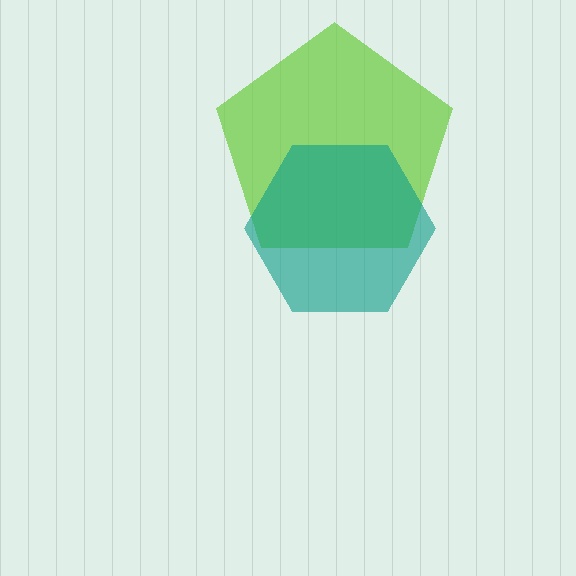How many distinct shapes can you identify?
There are 2 distinct shapes: a lime pentagon, a teal hexagon.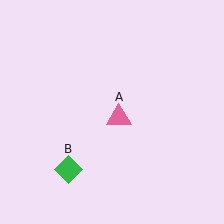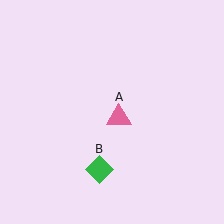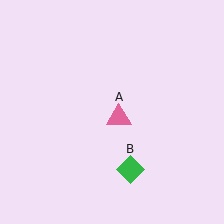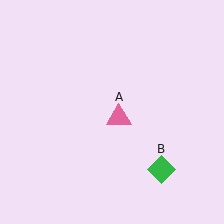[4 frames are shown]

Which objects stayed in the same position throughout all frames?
Pink triangle (object A) remained stationary.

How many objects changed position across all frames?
1 object changed position: green diamond (object B).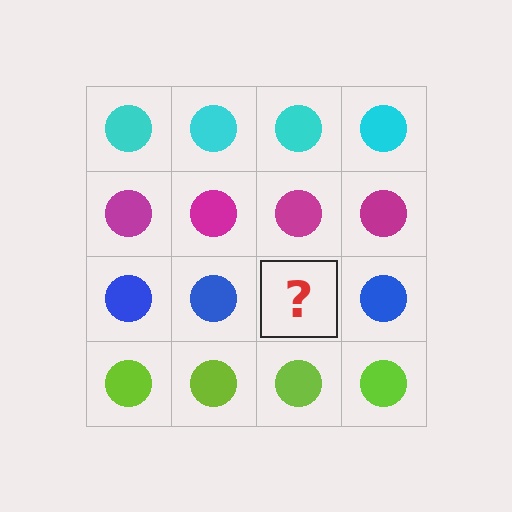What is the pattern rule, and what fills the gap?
The rule is that each row has a consistent color. The gap should be filled with a blue circle.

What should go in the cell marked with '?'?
The missing cell should contain a blue circle.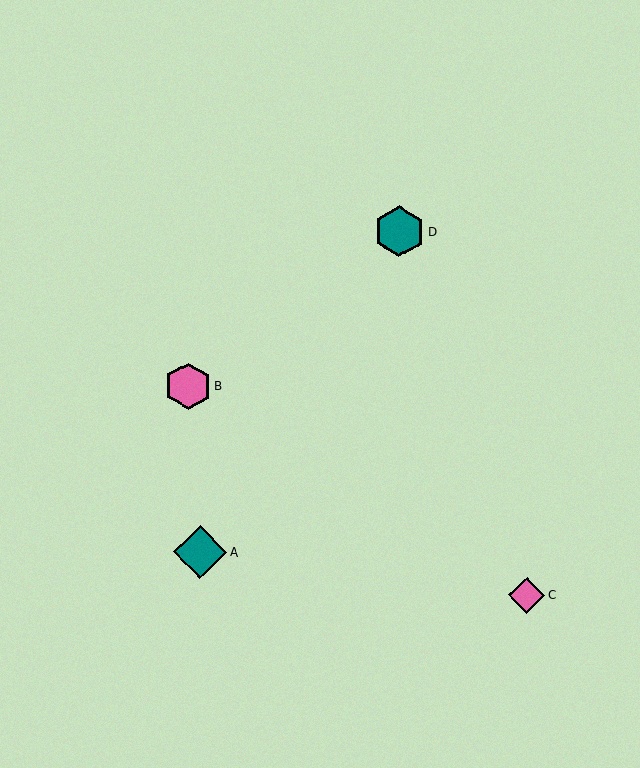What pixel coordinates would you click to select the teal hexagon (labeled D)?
Click at (399, 232) to select the teal hexagon D.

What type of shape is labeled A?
Shape A is a teal diamond.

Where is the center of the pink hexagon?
The center of the pink hexagon is at (188, 386).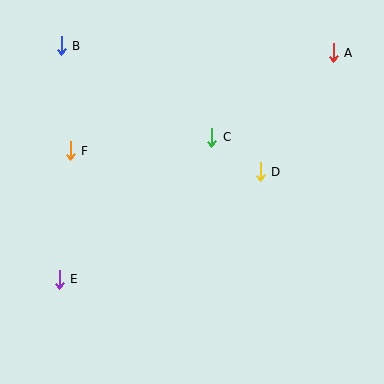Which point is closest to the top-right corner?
Point A is closest to the top-right corner.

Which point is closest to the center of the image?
Point C at (212, 137) is closest to the center.